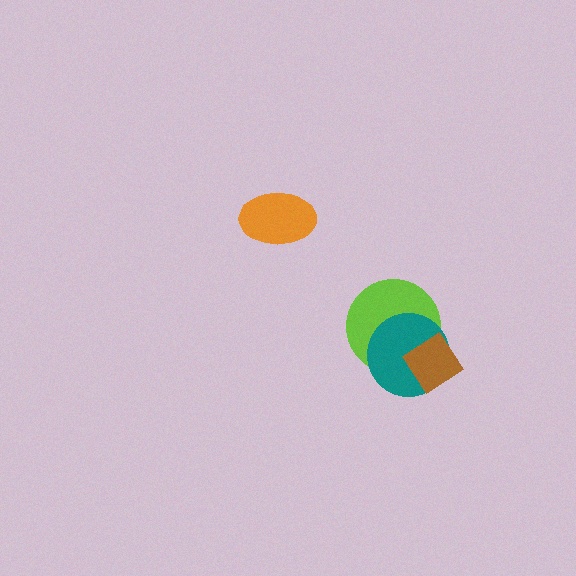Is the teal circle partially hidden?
Yes, it is partially covered by another shape.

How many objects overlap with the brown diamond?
2 objects overlap with the brown diamond.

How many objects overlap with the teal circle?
2 objects overlap with the teal circle.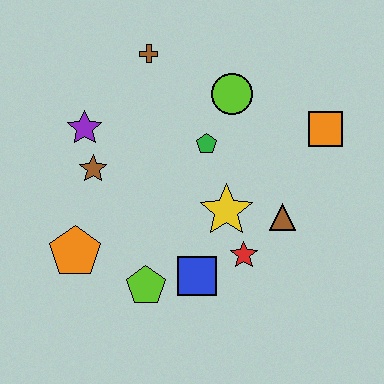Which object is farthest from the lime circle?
The orange pentagon is farthest from the lime circle.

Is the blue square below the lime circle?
Yes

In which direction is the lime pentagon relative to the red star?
The lime pentagon is to the left of the red star.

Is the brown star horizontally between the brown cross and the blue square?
No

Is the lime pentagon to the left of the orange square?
Yes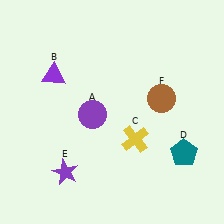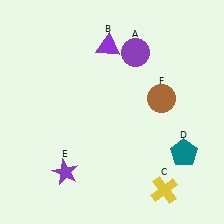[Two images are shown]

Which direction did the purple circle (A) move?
The purple circle (A) moved up.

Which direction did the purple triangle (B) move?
The purple triangle (B) moved right.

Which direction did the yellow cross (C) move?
The yellow cross (C) moved down.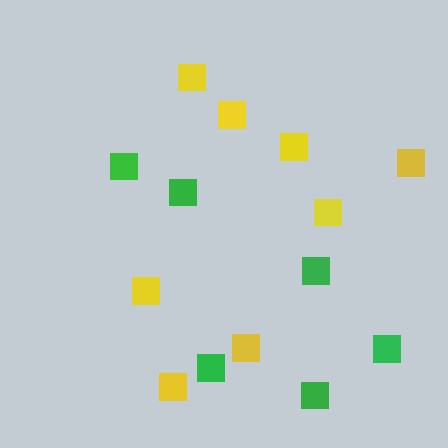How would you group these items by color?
There are 2 groups: one group of green squares (6) and one group of yellow squares (8).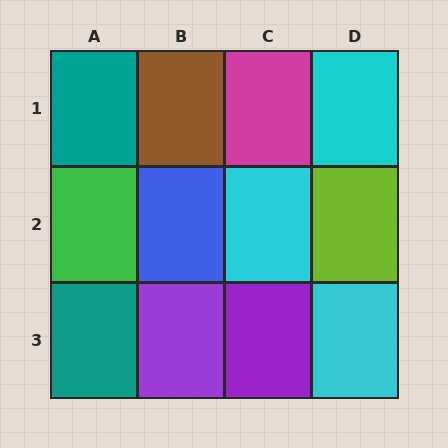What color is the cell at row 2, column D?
Lime.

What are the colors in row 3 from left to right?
Teal, purple, purple, cyan.